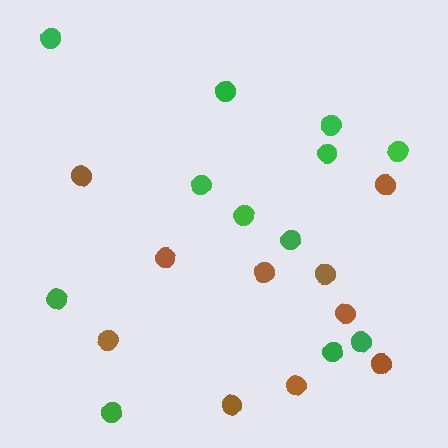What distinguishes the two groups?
There are 2 groups: one group of brown circles (10) and one group of green circles (12).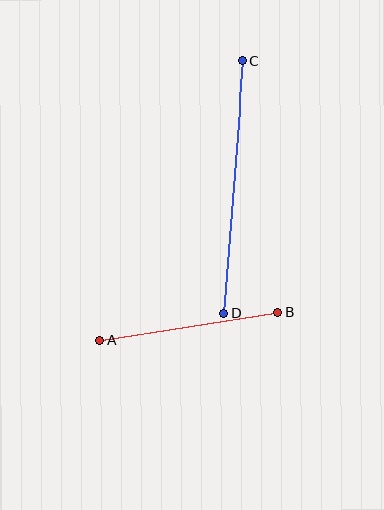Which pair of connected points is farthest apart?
Points C and D are farthest apart.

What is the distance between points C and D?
The distance is approximately 253 pixels.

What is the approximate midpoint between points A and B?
The midpoint is at approximately (189, 326) pixels.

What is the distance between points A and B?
The distance is approximately 180 pixels.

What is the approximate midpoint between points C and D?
The midpoint is at approximately (233, 187) pixels.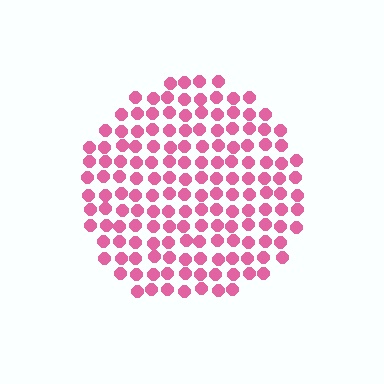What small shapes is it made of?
It is made of small circles.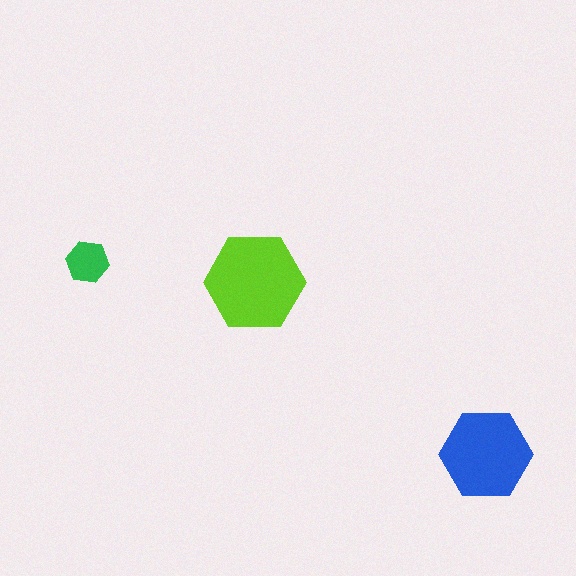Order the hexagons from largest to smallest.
the lime one, the blue one, the green one.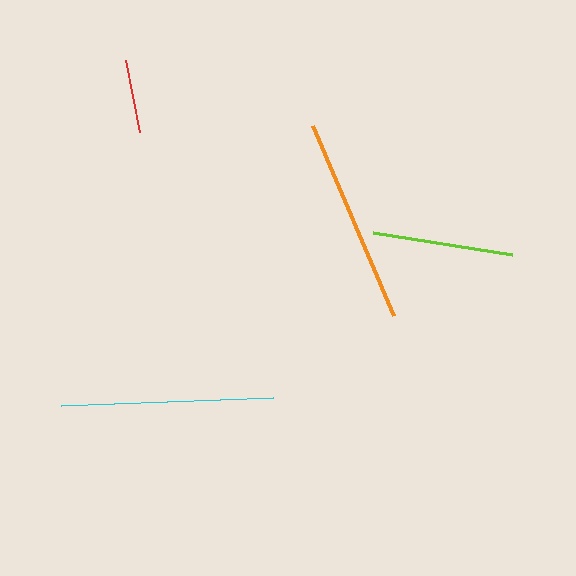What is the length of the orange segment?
The orange segment is approximately 207 pixels long.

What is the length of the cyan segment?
The cyan segment is approximately 212 pixels long.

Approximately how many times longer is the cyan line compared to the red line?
The cyan line is approximately 2.9 times the length of the red line.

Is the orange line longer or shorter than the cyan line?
The cyan line is longer than the orange line.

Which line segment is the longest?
The cyan line is the longest at approximately 212 pixels.